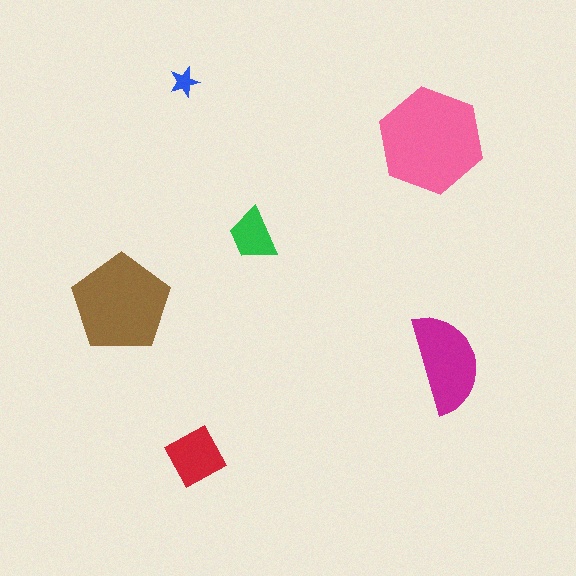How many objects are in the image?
There are 6 objects in the image.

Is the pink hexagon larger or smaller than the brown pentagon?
Larger.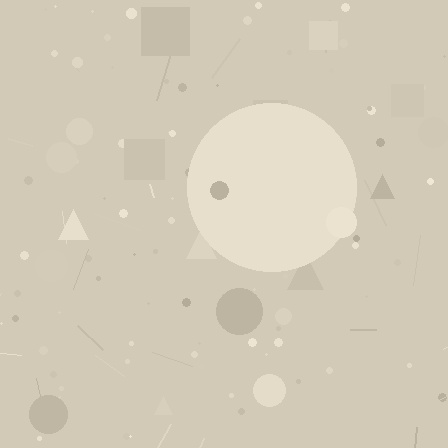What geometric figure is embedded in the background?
A circle is embedded in the background.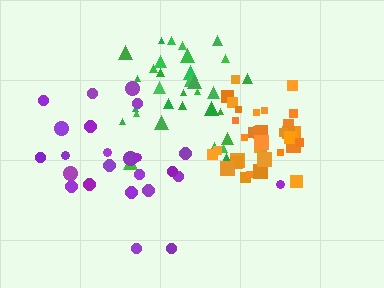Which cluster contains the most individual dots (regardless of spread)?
Orange (35).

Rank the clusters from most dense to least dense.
orange, green, purple.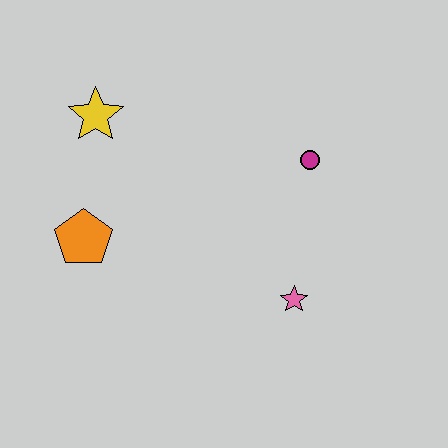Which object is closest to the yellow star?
The orange pentagon is closest to the yellow star.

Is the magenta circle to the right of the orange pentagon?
Yes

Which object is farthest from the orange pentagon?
The magenta circle is farthest from the orange pentagon.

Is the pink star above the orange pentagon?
No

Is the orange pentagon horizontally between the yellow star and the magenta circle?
No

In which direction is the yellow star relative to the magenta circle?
The yellow star is to the left of the magenta circle.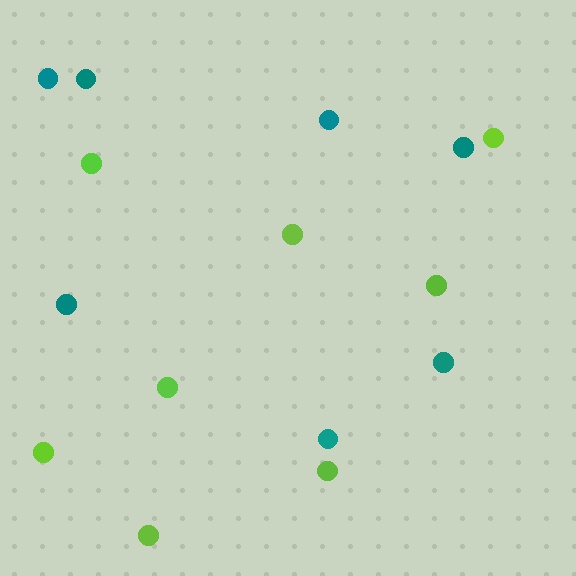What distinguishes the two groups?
There are 2 groups: one group of lime circles (8) and one group of teal circles (7).